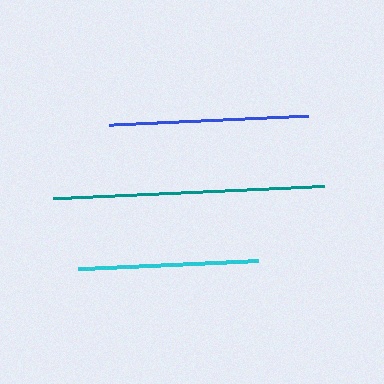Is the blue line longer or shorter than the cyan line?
The blue line is longer than the cyan line.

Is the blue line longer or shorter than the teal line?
The teal line is longer than the blue line.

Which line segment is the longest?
The teal line is the longest at approximately 271 pixels.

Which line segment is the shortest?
The cyan line is the shortest at approximately 181 pixels.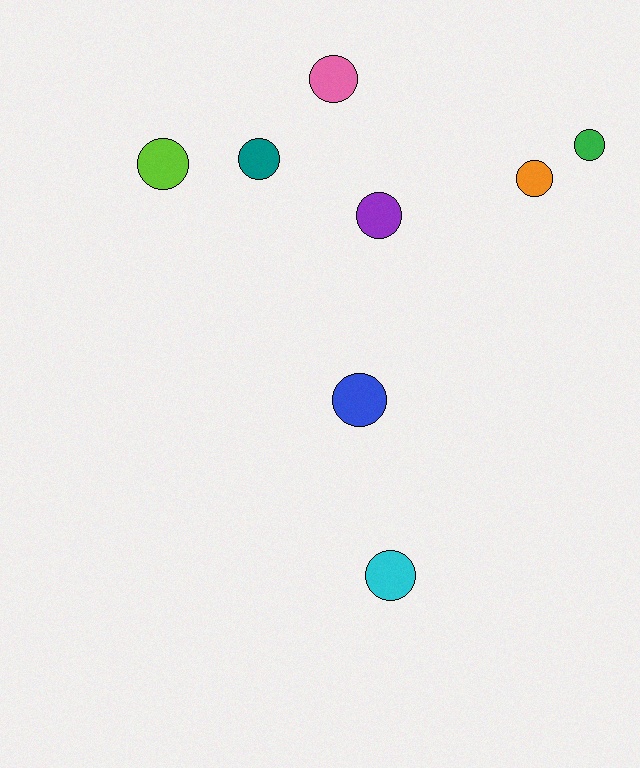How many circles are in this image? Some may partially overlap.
There are 8 circles.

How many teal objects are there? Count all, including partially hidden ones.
There is 1 teal object.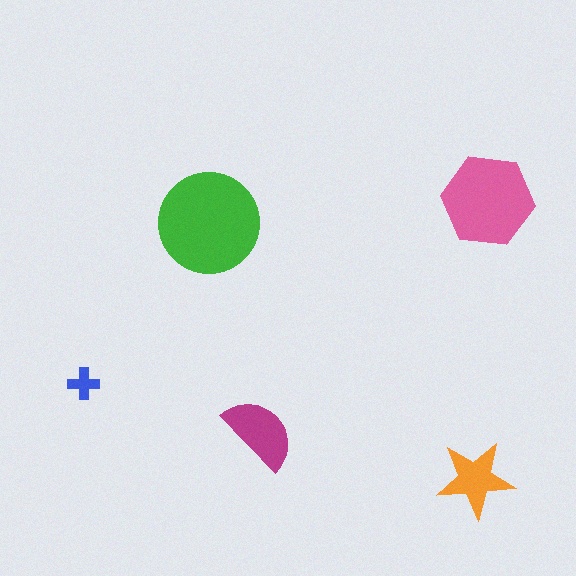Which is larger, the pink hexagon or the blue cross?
The pink hexagon.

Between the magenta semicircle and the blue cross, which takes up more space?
The magenta semicircle.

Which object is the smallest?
The blue cross.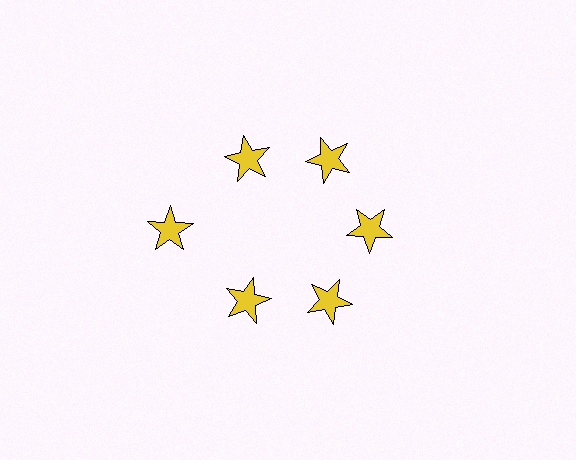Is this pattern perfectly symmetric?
No. The 6 yellow stars are arranged in a ring, but one element near the 9 o'clock position is pushed outward from the center, breaking the 6-fold rotational symmetry.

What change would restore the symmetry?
The symmetry would be restored by moving it inward, back onto the ring so that all 6 stars sit at equal angles and equal distance from the center.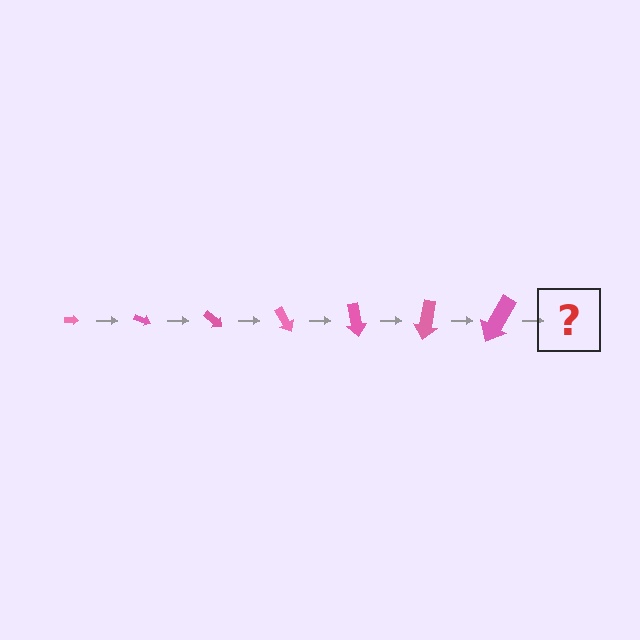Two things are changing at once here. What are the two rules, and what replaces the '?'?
The two rules are that the arrow grows larger each step and it rotates 20 degrees each step. The '?' should be an arrow, larger than the previous one and rotated 140 degrees from the start.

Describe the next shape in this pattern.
It should be an arrow, larger than the previous one and rotated 140 degrees from the start.